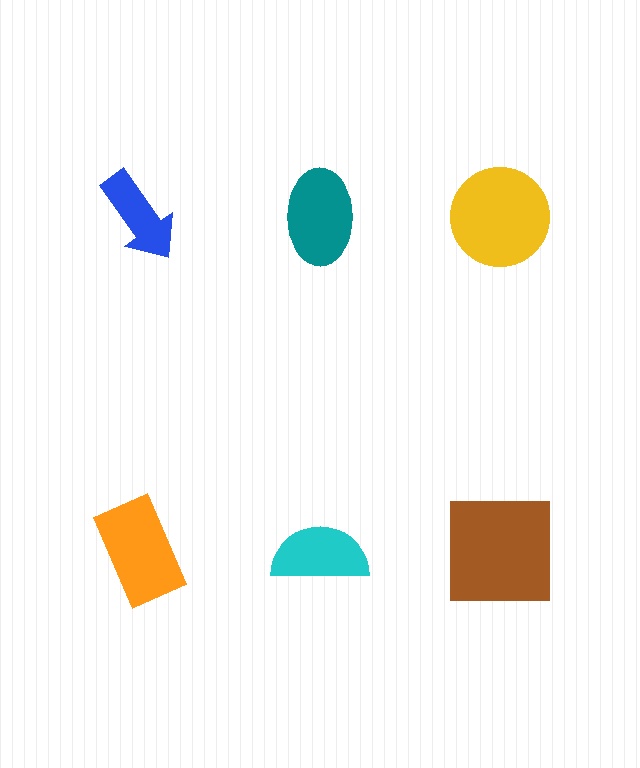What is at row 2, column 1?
An orange rectangle.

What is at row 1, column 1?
A blue arrow.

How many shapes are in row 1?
3 shapes.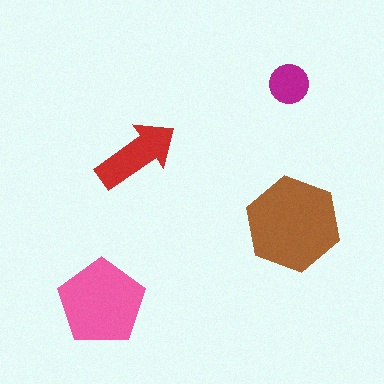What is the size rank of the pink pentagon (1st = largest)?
2nd.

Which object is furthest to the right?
The brown hexagon is rightmost.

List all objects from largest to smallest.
The brown hexagon, the pink pentagon, the red arrow, the magenta circle.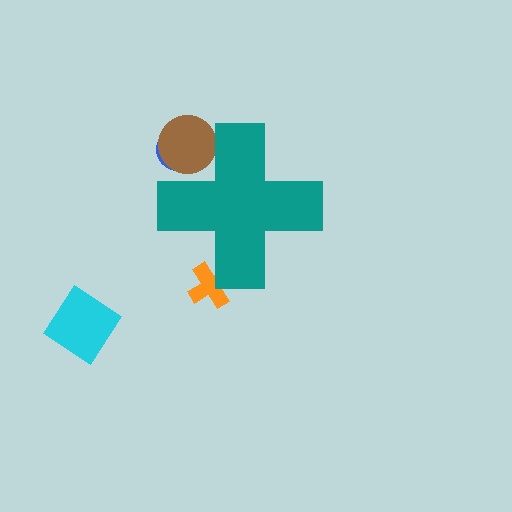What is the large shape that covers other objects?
A teal cross.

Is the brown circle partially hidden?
Yes, the brown circle is partially hidden behind the teal cross.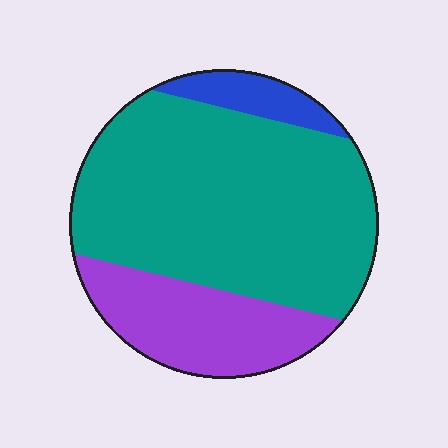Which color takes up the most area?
Teal, at roughly 70%.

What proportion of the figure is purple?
Purple takes up about one quarter (1/4) of the figure.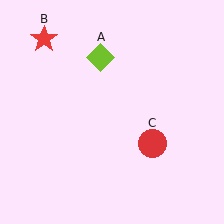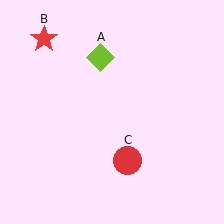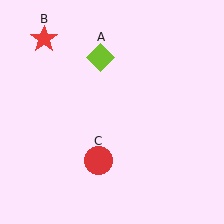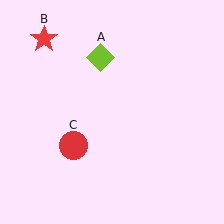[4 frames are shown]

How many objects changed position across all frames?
1 object changed position: red circle (object C).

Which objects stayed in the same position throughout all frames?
Lime diamond (object A) and red star (object B) remained stationary.